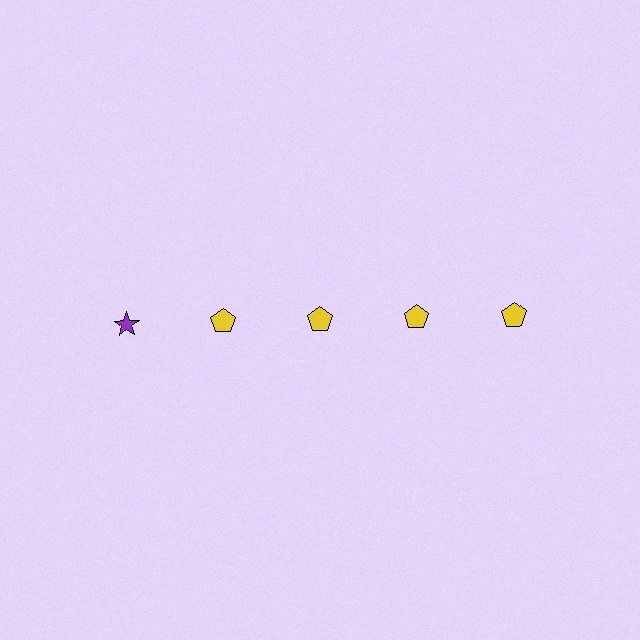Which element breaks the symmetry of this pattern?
The purple star in the top row, leftmost column breaks the symmetry. All other shapes are yellow pentagons.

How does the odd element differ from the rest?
It differs in both color (purple instead of yellow) and shape (star instead of pentagon).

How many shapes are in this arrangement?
There are 5 shapes arranged in a grid pattern.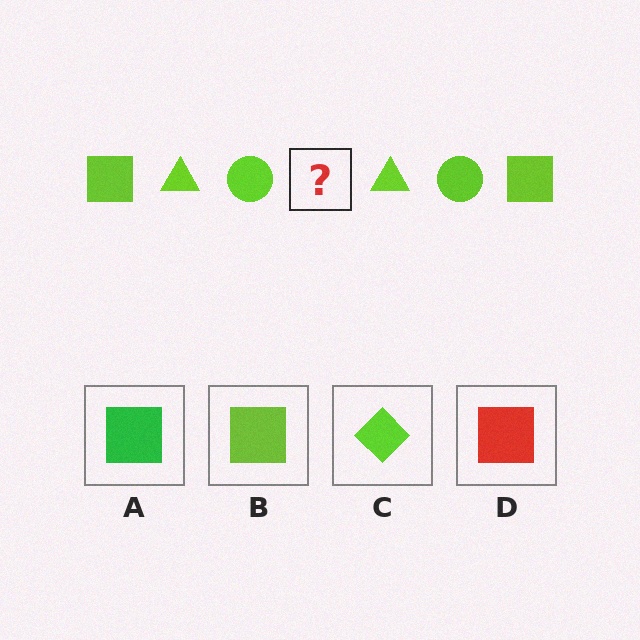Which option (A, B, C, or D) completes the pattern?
B.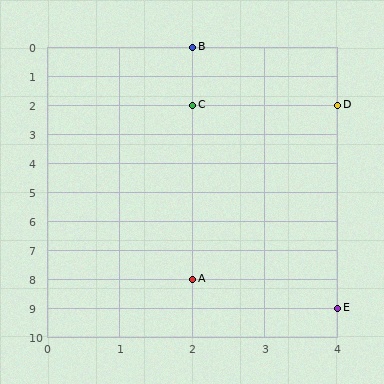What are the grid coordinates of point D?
Point D is at grid coordinates (4, 2).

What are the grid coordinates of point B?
Point B is at grid coordinates (2, 0).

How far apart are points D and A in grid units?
Points D and A are 2 columns and 6 rows apart (about 6.3 grid units diagonally).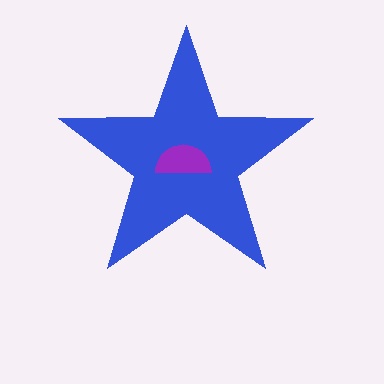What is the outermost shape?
The blue star.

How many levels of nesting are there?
2.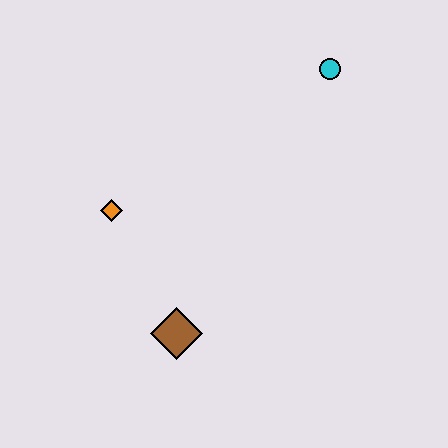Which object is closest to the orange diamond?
The brown diamond is closest to the orange diamond.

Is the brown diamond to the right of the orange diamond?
Yes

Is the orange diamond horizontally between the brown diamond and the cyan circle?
No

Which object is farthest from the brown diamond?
The cyan circle is farthest from the brown diamond.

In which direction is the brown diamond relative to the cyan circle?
The brown diamond is below the cyan circle.